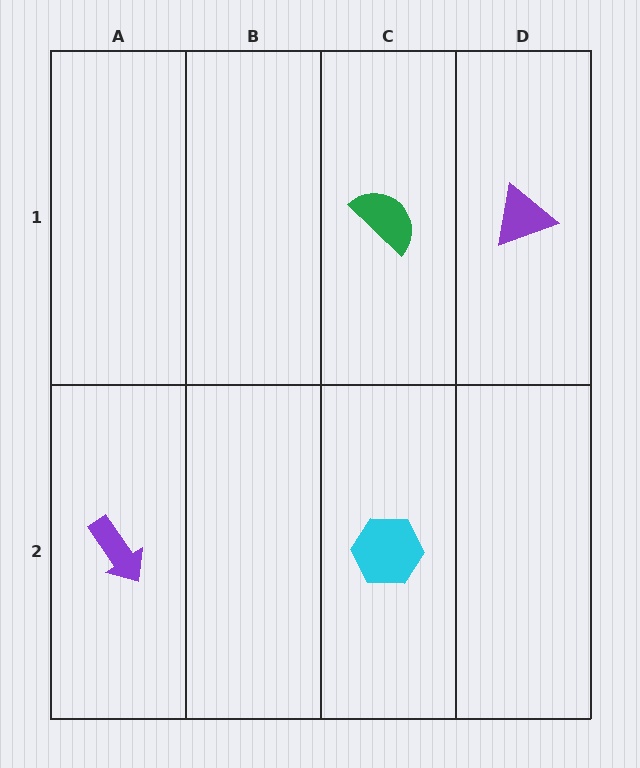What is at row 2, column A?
A purple arrow.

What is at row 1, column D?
A purple triangle.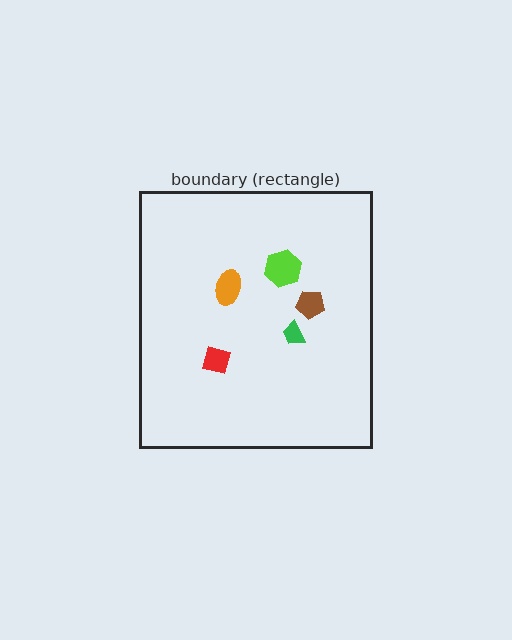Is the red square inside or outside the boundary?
Inside.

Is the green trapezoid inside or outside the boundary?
Inside.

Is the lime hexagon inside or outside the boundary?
Inside.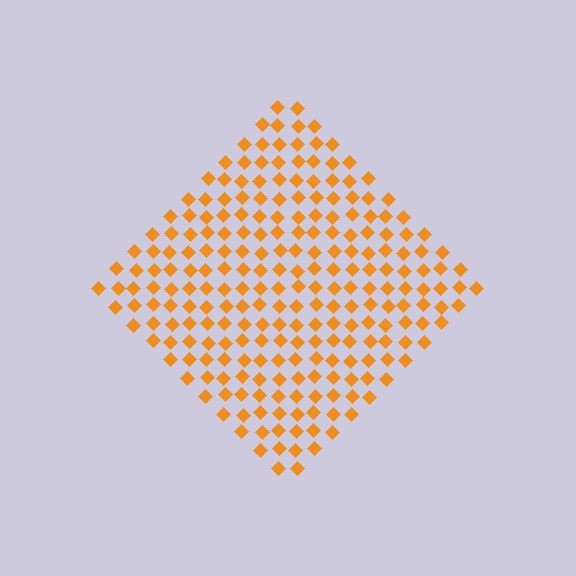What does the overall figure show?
The overall figure shows a diamond.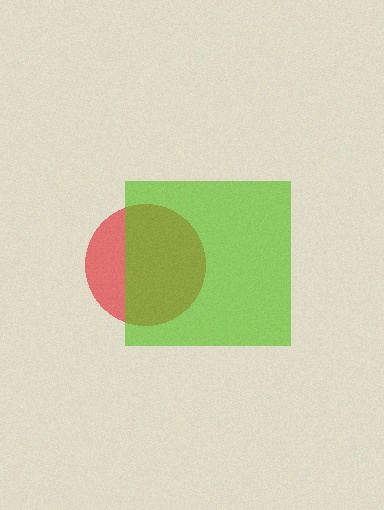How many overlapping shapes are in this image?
There are 2 overlapping shapes in the image.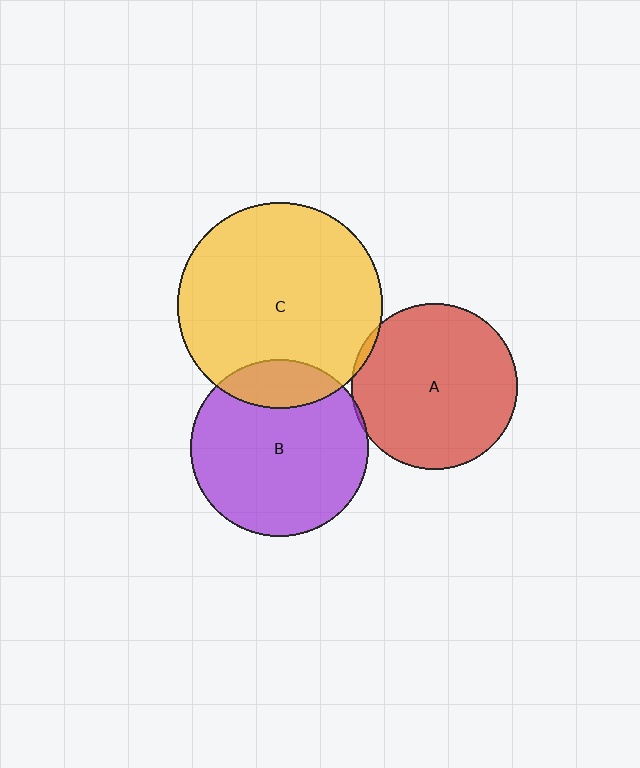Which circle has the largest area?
Circle C (yellow).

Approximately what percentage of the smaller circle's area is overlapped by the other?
Approximately 5%.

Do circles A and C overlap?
Yes.